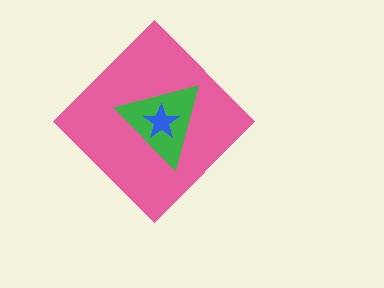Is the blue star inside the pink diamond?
Yes.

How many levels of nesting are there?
3.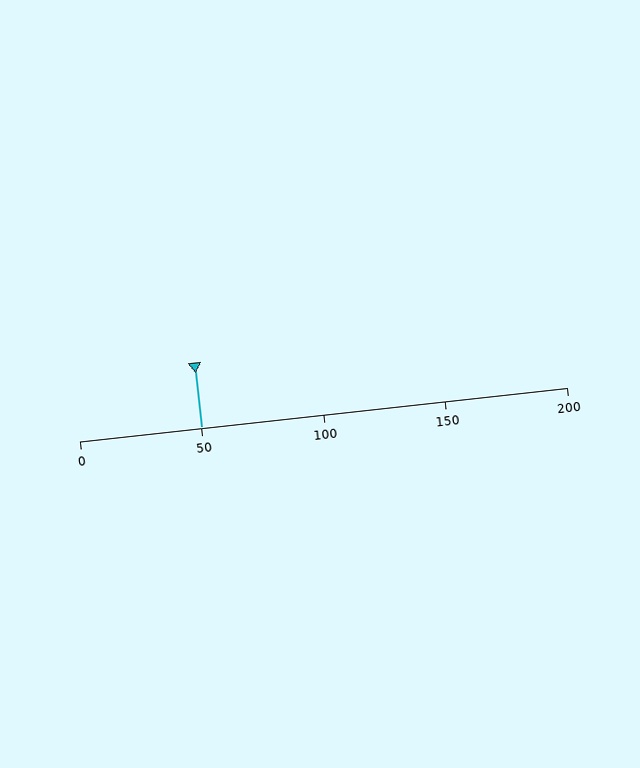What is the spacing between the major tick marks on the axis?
The major ticks are spaced 50 apart.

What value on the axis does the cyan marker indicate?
The marker indicates approximately 50.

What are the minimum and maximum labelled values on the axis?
The axis runs from 0 to 200.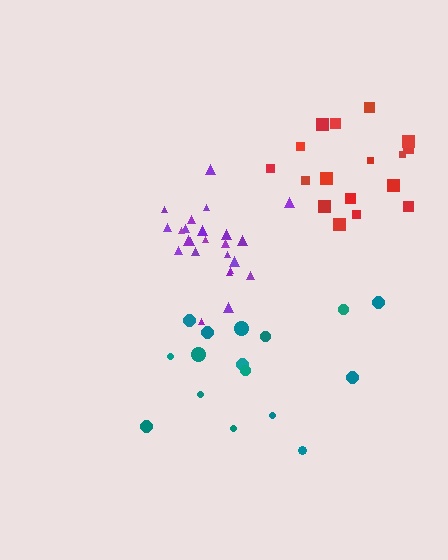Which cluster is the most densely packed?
Purple.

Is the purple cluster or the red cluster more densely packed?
Purple.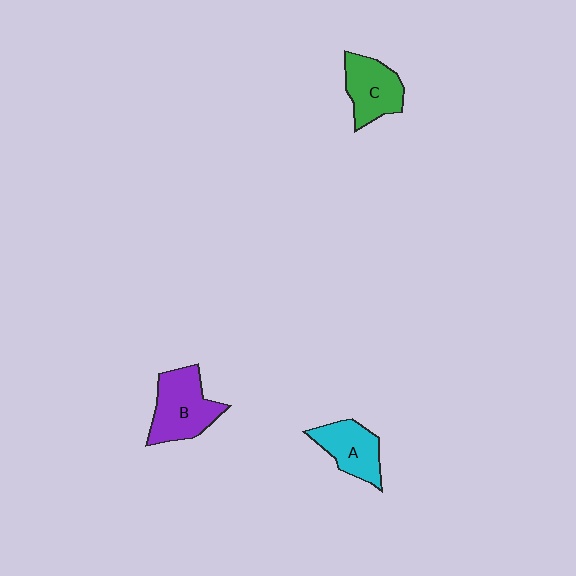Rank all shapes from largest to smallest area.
From largest to smallest: B (purple), C (green), A (cyan).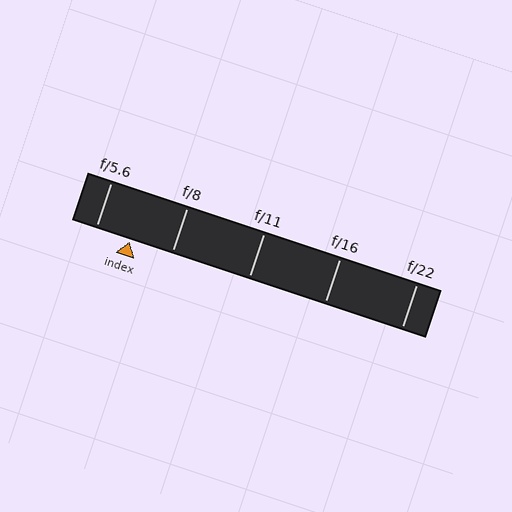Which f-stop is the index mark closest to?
The index mark is closest to f/5.6.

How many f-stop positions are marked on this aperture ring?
There are 5 f-stop positions marked.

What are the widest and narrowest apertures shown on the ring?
The widest aperture shown is f/5.6 and the narrowest is f/22.